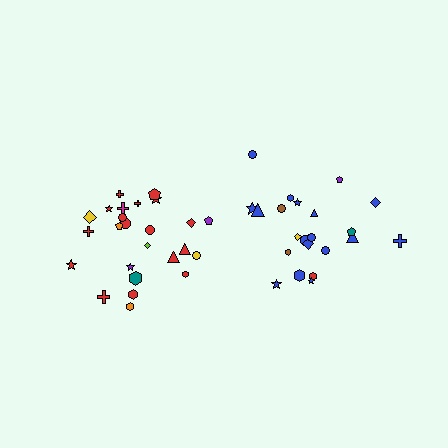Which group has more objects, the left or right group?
The left group.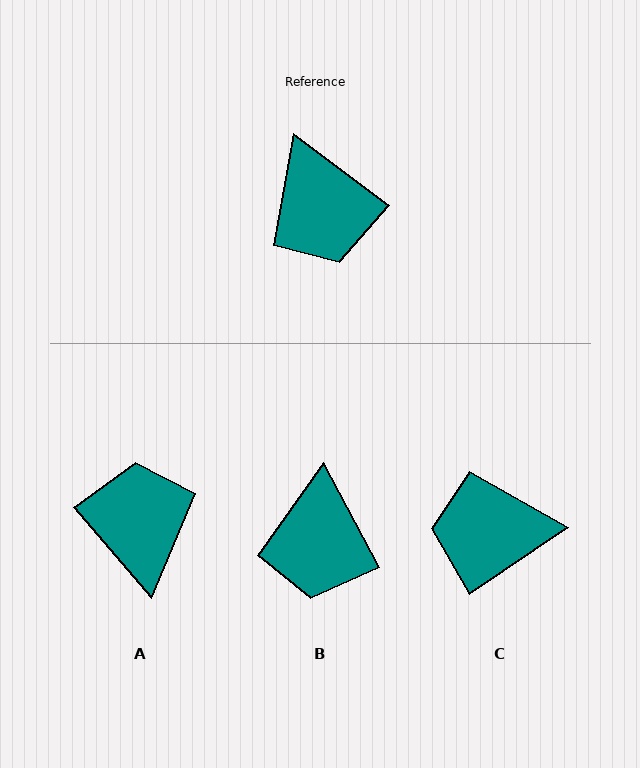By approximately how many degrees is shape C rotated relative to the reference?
Approximately 109 degrees clockwise.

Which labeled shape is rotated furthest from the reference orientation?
A, about 167 degrees away.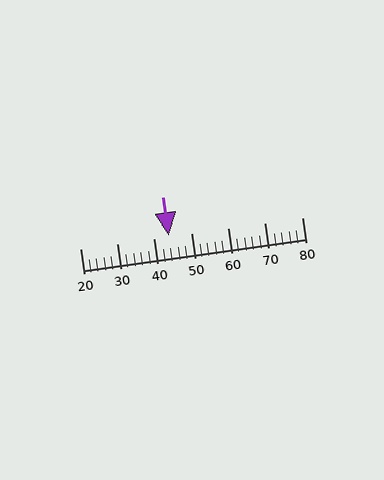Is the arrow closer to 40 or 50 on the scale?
The arrow is closer to 40.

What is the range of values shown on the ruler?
The ruler shows values from 20 to 80.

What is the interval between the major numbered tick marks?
The major tick marks are spaced 10 units apart.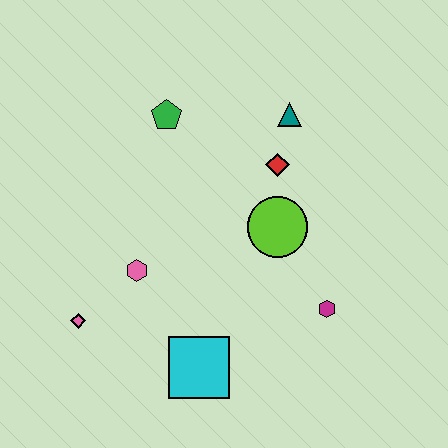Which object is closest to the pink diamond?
The pink hexagon is closest to the pink diamond.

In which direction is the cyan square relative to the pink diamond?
The cyan square is to the right of the pink diamond.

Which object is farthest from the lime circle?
The pink diamond is farthest from the lime circle.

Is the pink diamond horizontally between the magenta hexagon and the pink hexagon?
No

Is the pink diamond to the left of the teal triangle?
Yes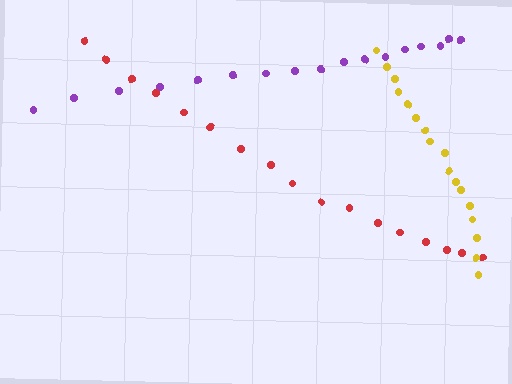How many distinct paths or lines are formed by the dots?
There are 3 distinct paths.